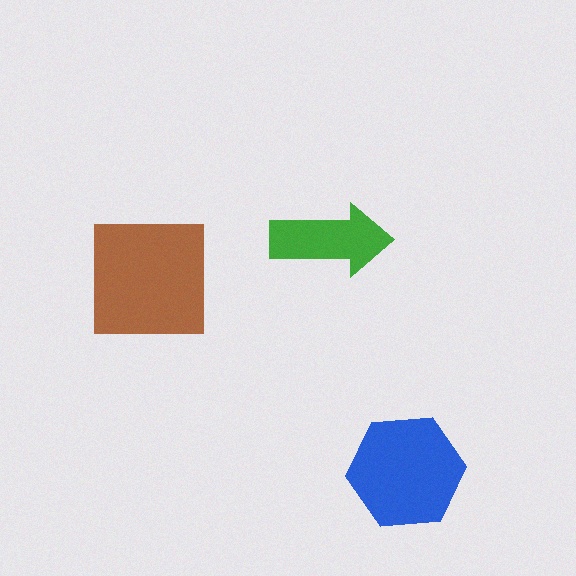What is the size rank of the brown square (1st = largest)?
1st.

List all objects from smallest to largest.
The green arrow, the blue hexagon, the brown square.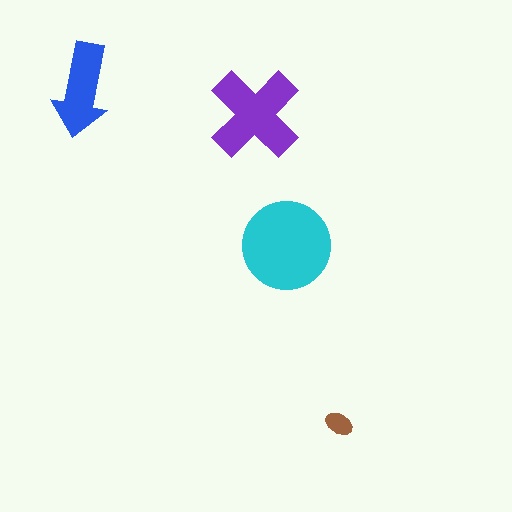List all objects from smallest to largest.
The brown ellipse, the blue arrow, the purple cross, the cyan circle.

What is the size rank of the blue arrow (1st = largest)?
3rd.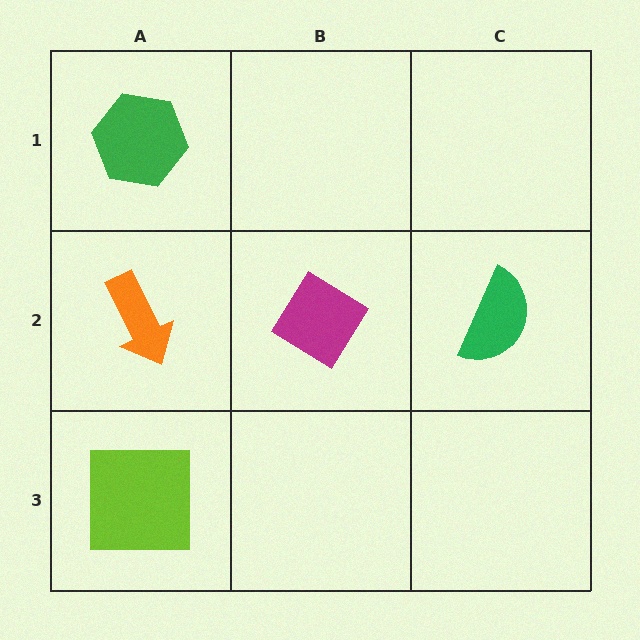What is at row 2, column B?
A magenta diamond.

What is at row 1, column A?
A green hexagon.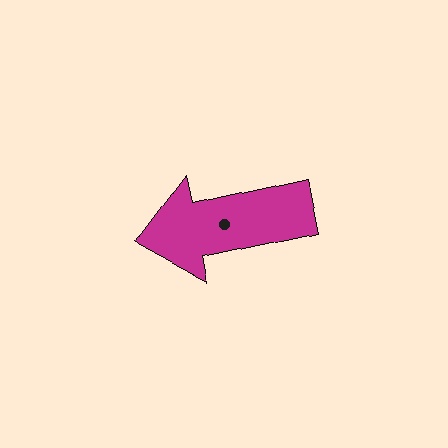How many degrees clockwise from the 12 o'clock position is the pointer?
Approximately 258 degrees.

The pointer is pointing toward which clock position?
Roughly 9 o'clock.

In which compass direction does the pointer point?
West.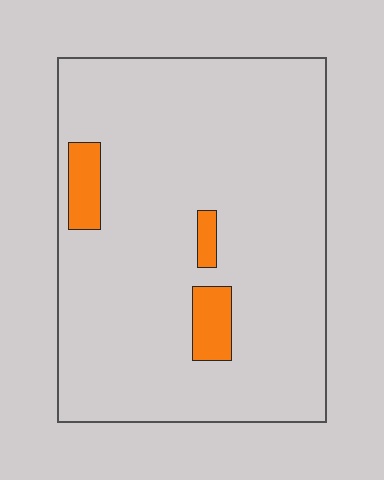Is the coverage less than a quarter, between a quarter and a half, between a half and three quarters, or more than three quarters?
Less than a quarter.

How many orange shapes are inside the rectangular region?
3.